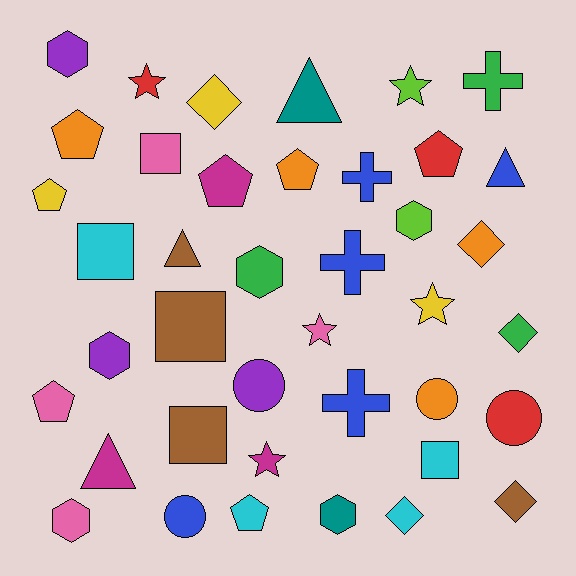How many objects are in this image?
There are 40 objects.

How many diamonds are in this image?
There are 5 diamonds.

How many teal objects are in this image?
There are 2 teal objects.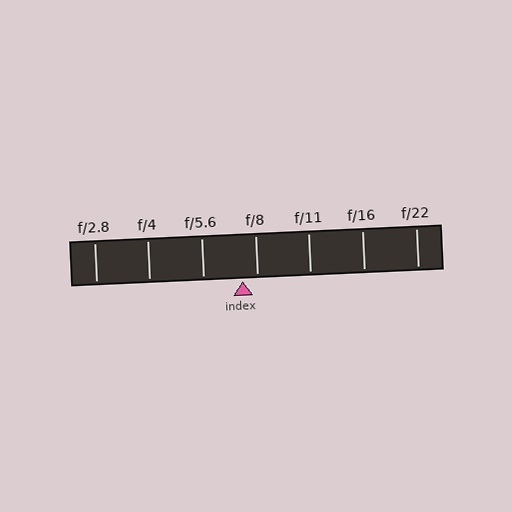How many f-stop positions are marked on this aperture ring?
There are 7 f-stop positions marked.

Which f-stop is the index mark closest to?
The index mark is closest to f/8.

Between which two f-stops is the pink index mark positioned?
The index mark is between f/5.6 and f/8.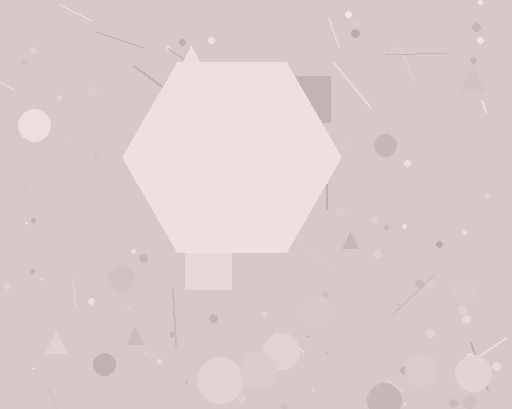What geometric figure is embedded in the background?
A hexagon is embedded in the background.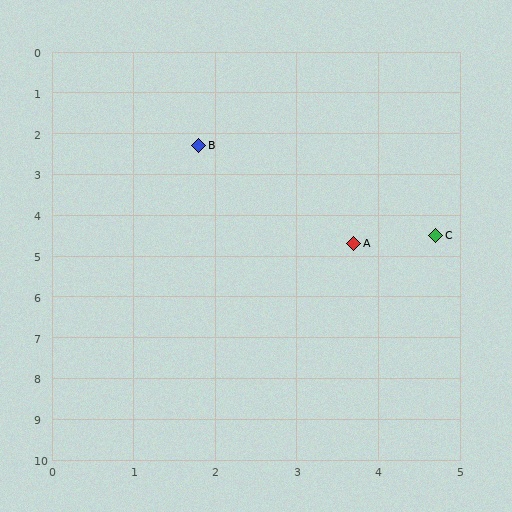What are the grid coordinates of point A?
Point A is at approximately (3.7, 4.7).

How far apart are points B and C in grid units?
Points B and C are about 3.6 grid units apart.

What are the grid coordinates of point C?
Point C is at approximately (4.7, 4.5).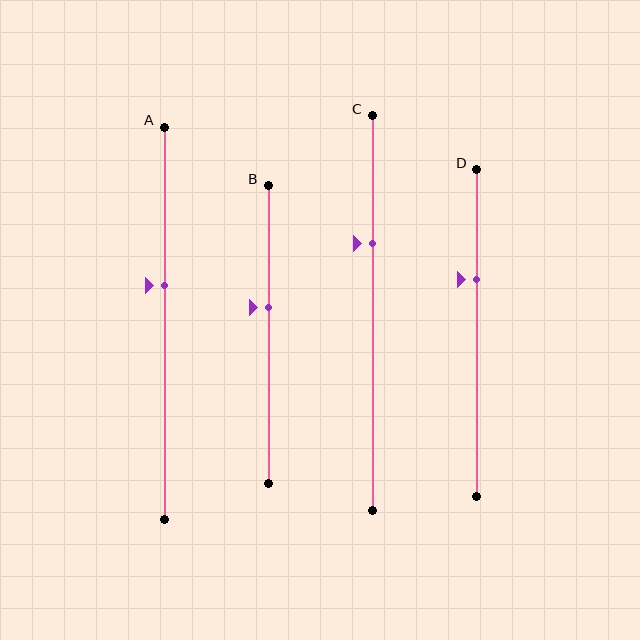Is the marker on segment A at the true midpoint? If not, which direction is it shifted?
No, the marker on segment A is shifted upward by about 10% of the segment length.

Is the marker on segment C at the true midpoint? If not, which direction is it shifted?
No, the marker on segment C is shifted upward by about 18% of the segment length.